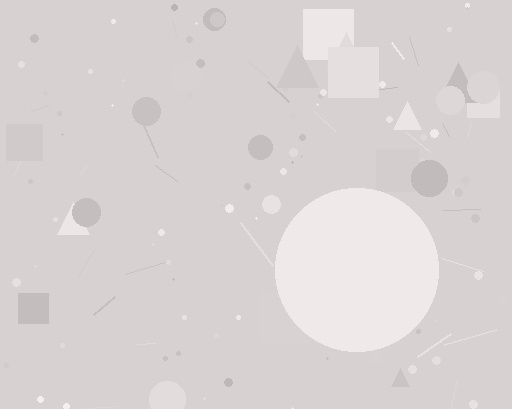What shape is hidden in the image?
A circle is hidden in the image.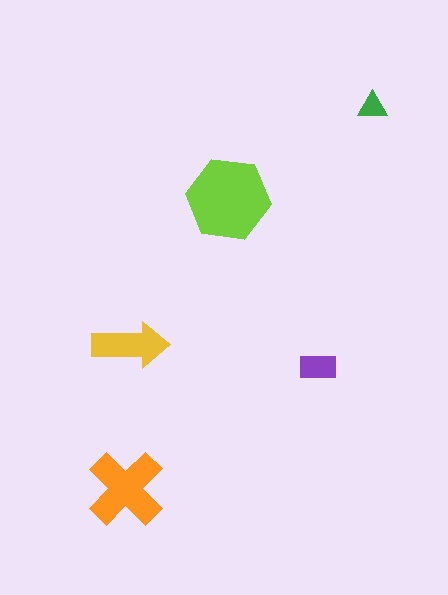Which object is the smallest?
The green triangle.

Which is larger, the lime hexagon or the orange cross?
The lime hexagon.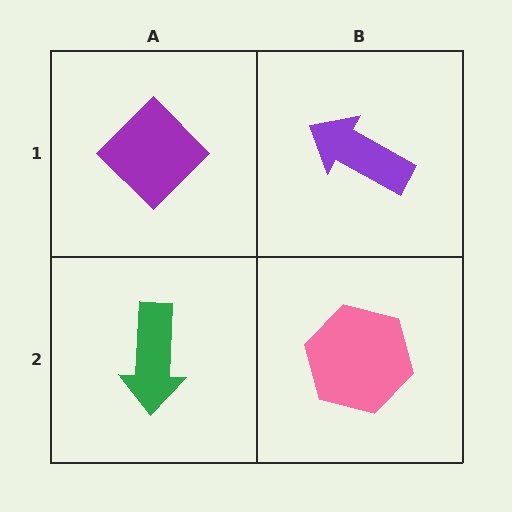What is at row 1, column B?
A purple arrow.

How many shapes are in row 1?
2 shapes.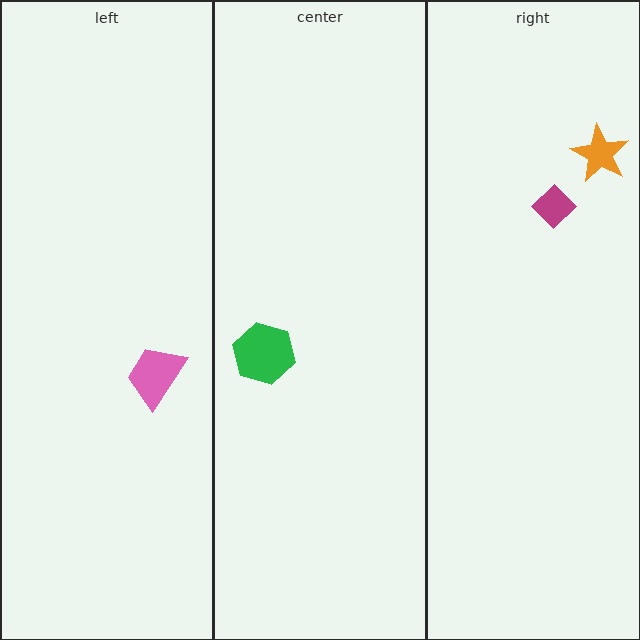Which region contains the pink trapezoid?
The left region.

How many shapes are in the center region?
1.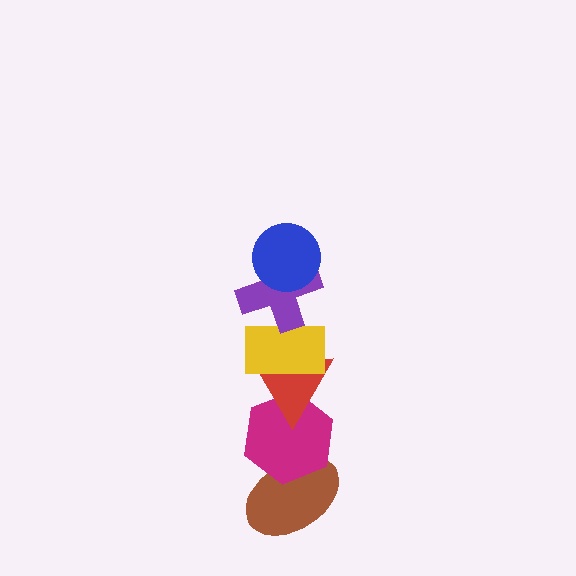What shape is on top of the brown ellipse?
The magenta hexagon is on top of the brown ellipse.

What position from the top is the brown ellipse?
The brown ellipse is 6th from the top.